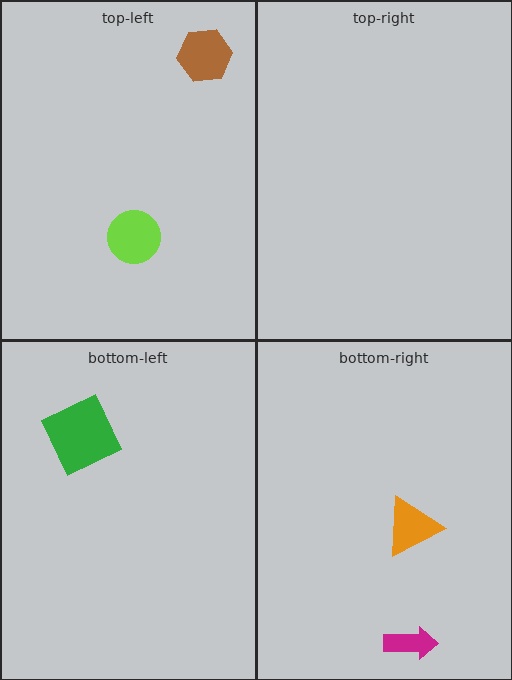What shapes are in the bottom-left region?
The green diamond.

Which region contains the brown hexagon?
The top-left region.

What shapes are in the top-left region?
The brown hexagon, the lime circle.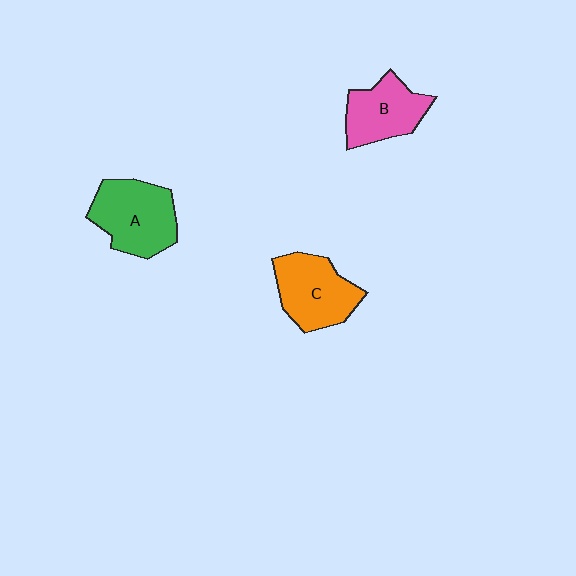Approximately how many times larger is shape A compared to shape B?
Approximately 1.3 times.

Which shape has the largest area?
Shape A (green).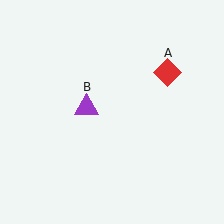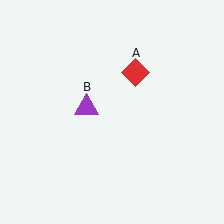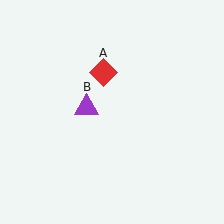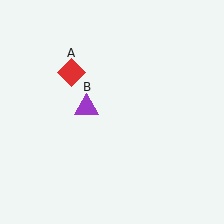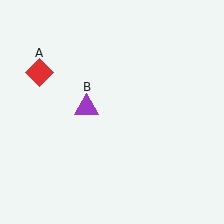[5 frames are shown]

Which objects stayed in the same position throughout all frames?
Purple triangle (object B) remained stationary.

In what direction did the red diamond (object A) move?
The red diamond (object A) moved left.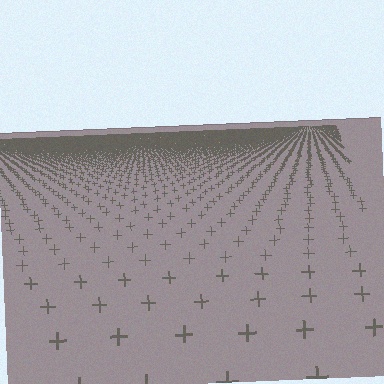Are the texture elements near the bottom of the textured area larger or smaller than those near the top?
Larger. Near the bottom, elements are closer to the viewer and appear at a bigger on-screen size.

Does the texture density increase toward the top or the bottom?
Density increases toward the top.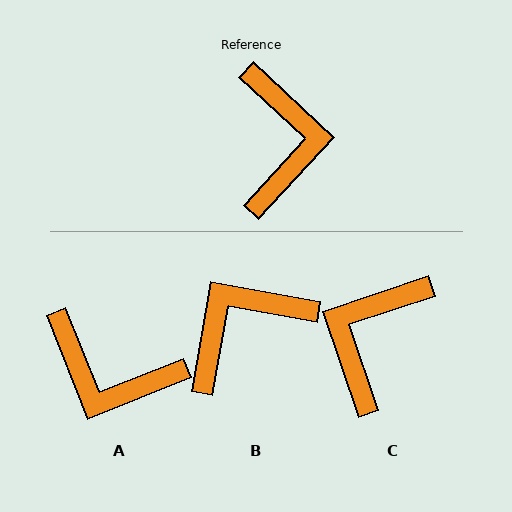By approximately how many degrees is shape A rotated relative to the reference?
Approximately 115 degrees clockwise.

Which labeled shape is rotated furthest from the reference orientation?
C, about 152 degrees away.